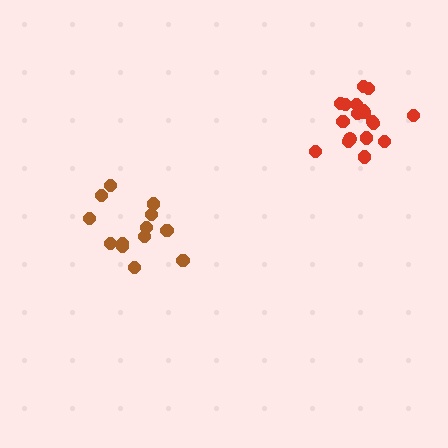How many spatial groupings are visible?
There are 2 spatial groupings.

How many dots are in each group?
Group 1: 18 dots, Group 2: 13 dots (31 total).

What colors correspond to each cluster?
The clusters are colored: red, brown.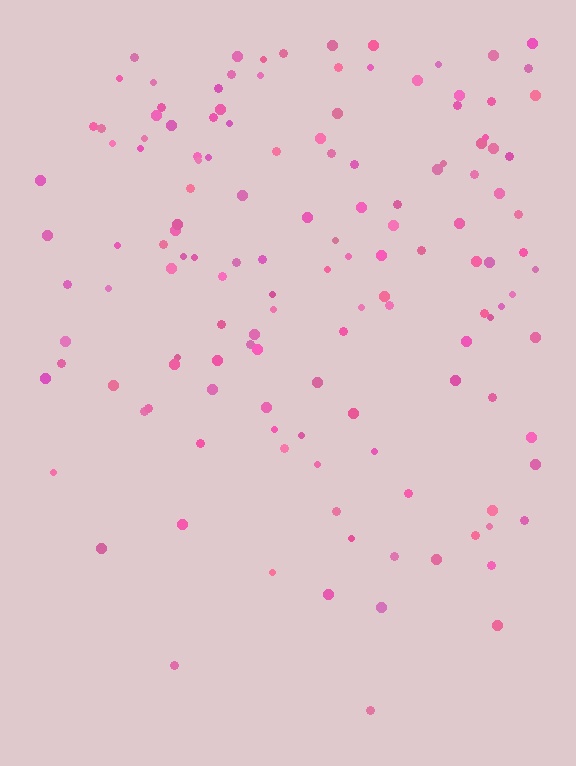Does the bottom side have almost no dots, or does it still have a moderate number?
Still a moderate number, just noticeably fewer than the top.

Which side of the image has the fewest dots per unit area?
The bottom.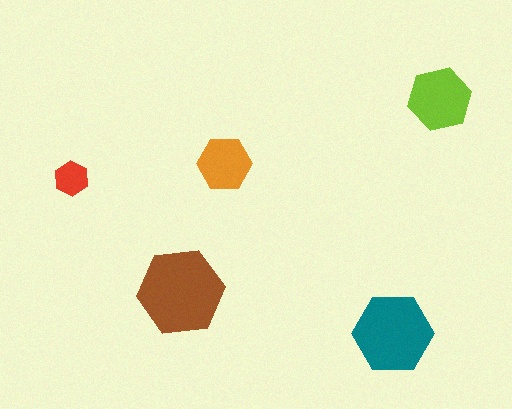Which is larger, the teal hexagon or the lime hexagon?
The teal one.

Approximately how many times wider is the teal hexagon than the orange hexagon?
About 1.5 times wider.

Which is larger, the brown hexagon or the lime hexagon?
The brown one.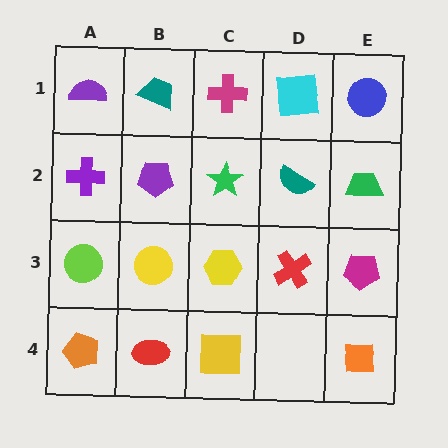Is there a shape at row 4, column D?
No, that cell is empty.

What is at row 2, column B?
A purple pentagon.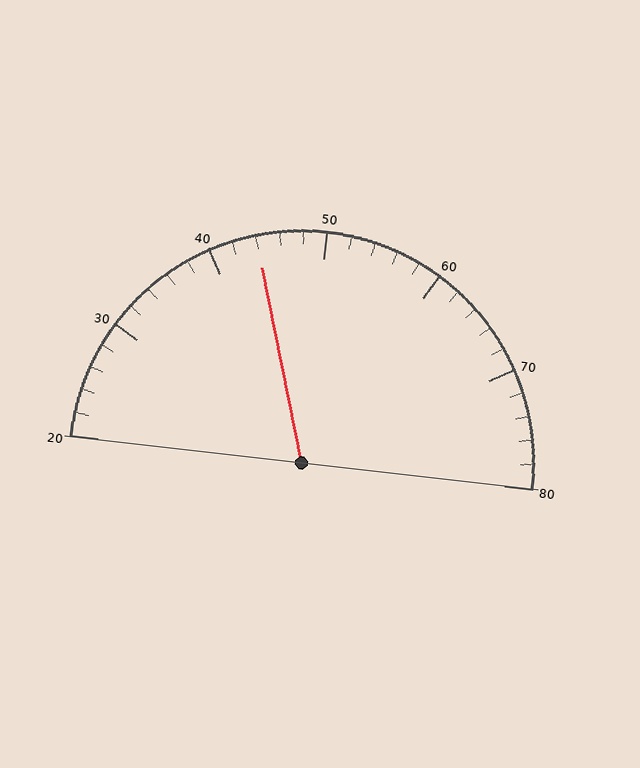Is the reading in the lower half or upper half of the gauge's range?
The reading is in the lower half of the range (20 to 80).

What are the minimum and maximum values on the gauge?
The gauge ranges from 20 to 80.